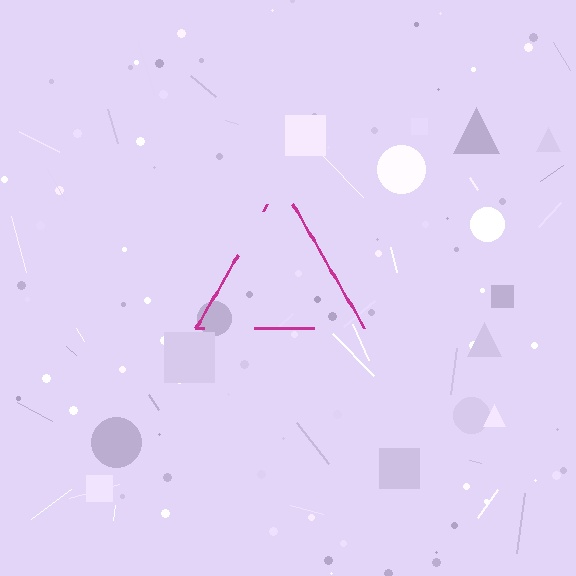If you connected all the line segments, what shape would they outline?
They would outline a triangle.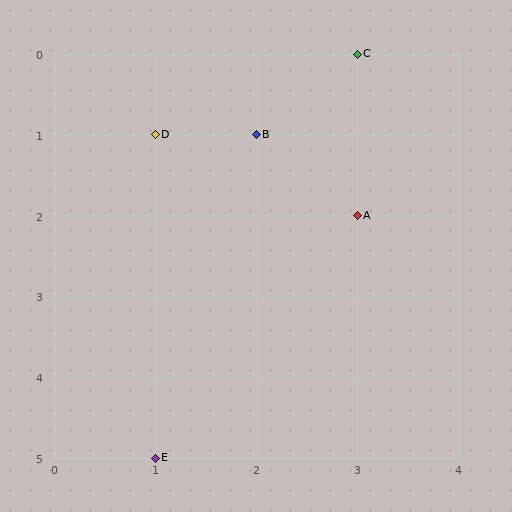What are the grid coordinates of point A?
Point A is at grid coordinates (3, 2).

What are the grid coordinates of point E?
Point E is at grid coordinates (1, 5).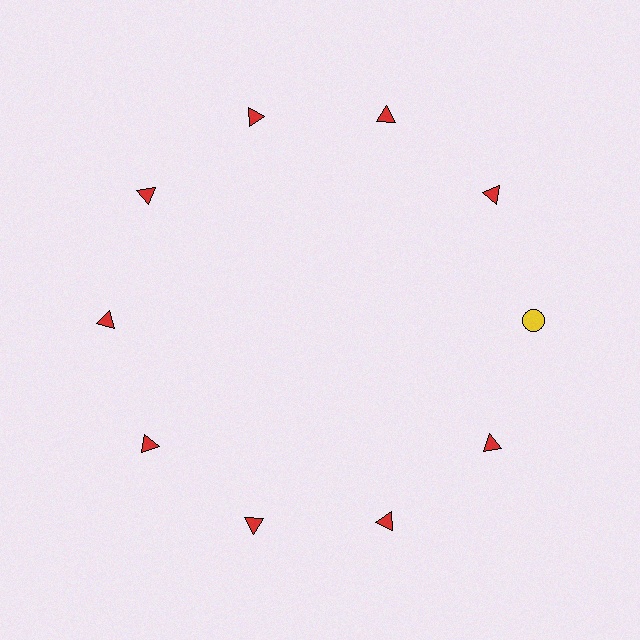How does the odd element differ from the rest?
It differs in both color (yellow instead of red) and shape (circle instead of triangle).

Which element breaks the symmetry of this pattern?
The yellow circle at roughly the 3 o'clock position breaks the symmetry. All other shapes are red triangles.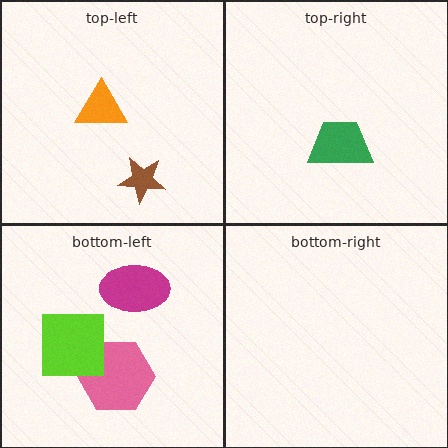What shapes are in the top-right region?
The green trapezoid.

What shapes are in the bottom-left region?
The pink hexagon, the lime square, the magenta ellipse.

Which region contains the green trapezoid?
The top-right region.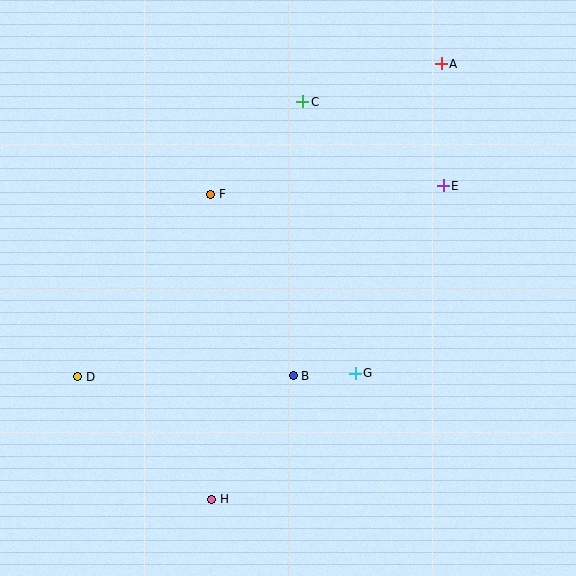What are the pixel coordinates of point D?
Point D is at (78, 377).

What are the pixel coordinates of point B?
Point B is at (293, 376).